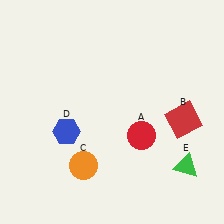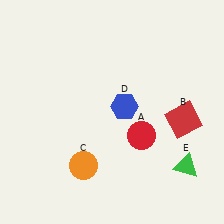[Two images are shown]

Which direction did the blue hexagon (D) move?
The blue hexagon (D) moved right.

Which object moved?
The blue hexagon (D) moved right.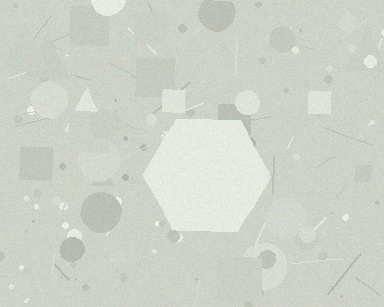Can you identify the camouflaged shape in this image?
The camouflaged shape is a hexagon.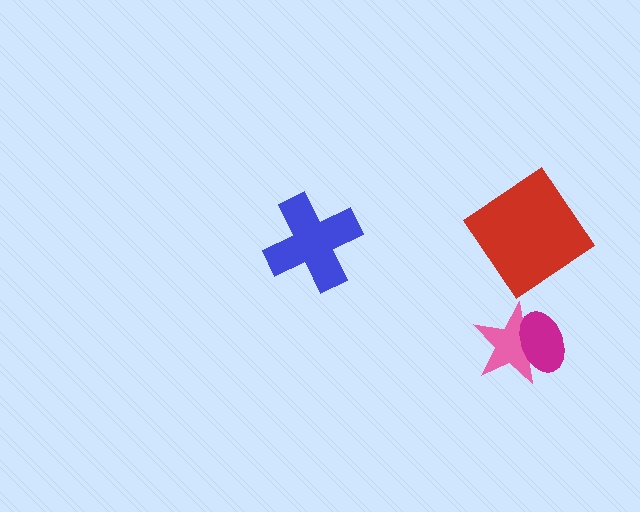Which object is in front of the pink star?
The magenta ellipse is in front of the pink star.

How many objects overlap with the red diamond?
0 objects overlap with the red diamond.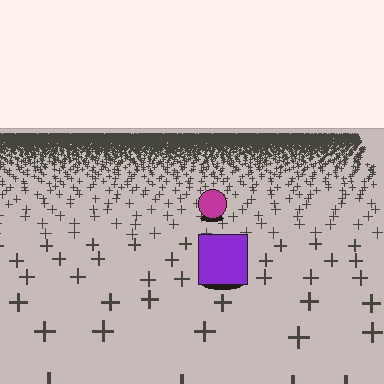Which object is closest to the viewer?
The purple square is closest. The texture marks near it are larger and more spread out.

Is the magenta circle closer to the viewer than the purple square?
No. The purple square is closer — you can tell from the texture gradient: the ground texture is coarser near it.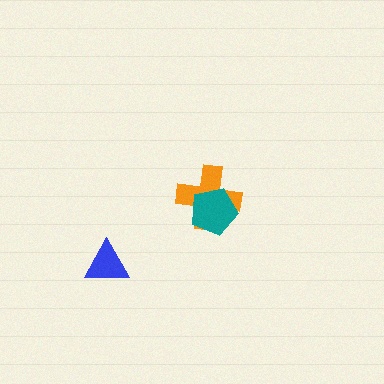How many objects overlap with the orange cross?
1 object overlaps with the orange cross.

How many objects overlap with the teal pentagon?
1 object overlaps with the teal pentagon.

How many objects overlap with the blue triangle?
0 objects overlap with the blue triangle.